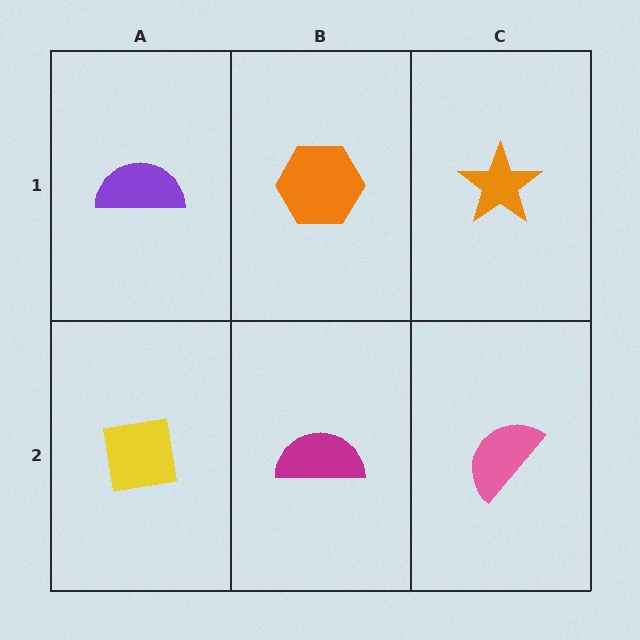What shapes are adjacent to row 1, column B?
A magenta semicircle (row 2, column B), a purple semicircle (row 1, column A), an orange star (row 1, column C).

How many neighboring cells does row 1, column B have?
3.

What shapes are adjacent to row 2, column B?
An orange hexagon (row 1, column B), a yellow square (row 2, column A), a pink semicircle (row 2, column C).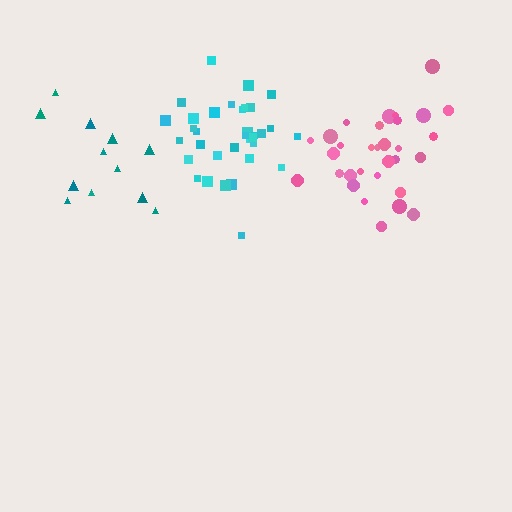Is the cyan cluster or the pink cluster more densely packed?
Cyan.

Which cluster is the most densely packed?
Cyan.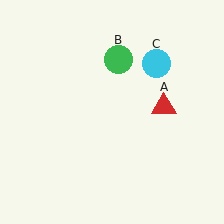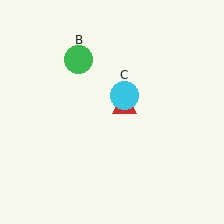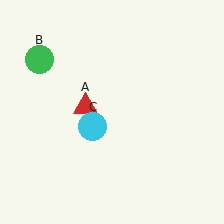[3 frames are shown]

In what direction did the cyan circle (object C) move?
The cyan circle (object C) moved down and to the left.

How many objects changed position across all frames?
3 objects changed position: red triangle (object A), green circle (object B), cyan circle (object C).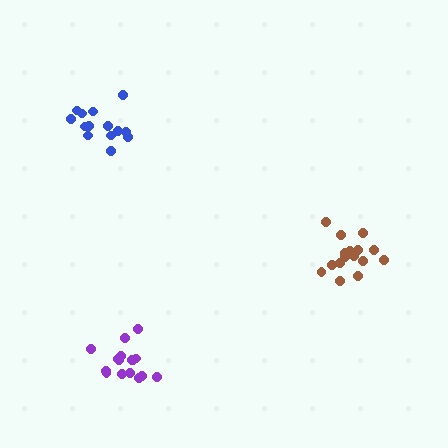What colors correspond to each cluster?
The clusters are colored: blue, purple, brown.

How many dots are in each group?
Group 1: 14 dots, Group 2: 16 dots, Group 3: 16 dots (46 total).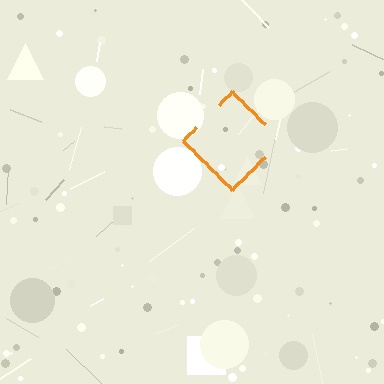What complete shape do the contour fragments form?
The contour fragments form a diamond.